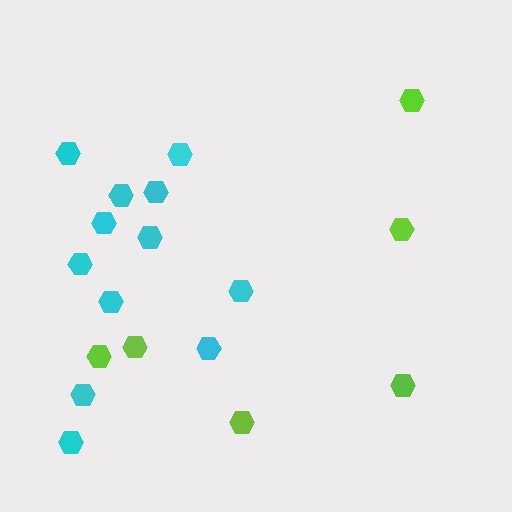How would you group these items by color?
There are 2 groups: one group of lime hexagons (6) and one group of cyan hexagons (12).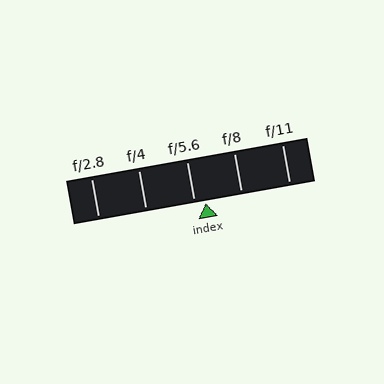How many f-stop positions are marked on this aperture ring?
There are 5 f-stop positions marked.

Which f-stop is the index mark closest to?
The index mark is closest to f/5.6.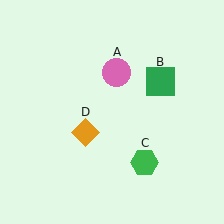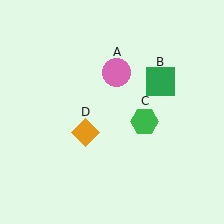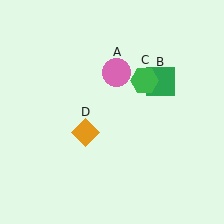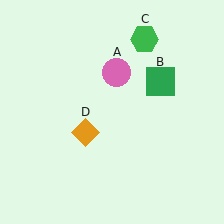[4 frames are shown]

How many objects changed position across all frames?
1 object changed position: green hexagon (object C).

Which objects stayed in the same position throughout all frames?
Pink circle (object A) and green square (object B) and orange diamond (object D) remained stationary.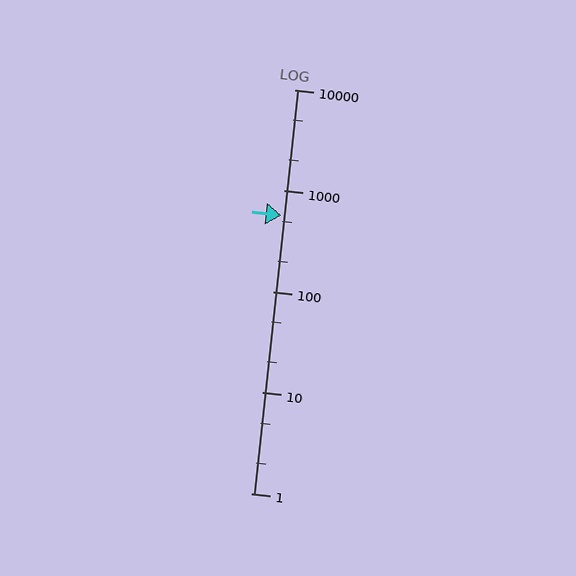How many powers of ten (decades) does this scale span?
The scale spans 4 decades, from 1 to 10000.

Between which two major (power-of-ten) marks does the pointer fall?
The pointer is between 100 and 1000.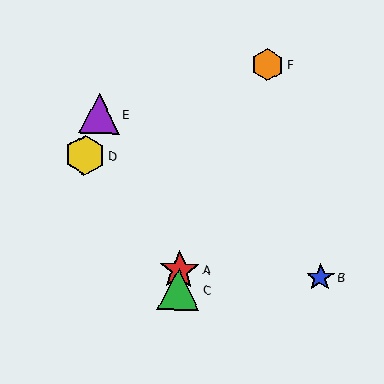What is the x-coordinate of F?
Object F is at x≈268.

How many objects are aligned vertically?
2 objects (A, C) are aligned vertically.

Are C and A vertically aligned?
Yes, both are at x≈179.